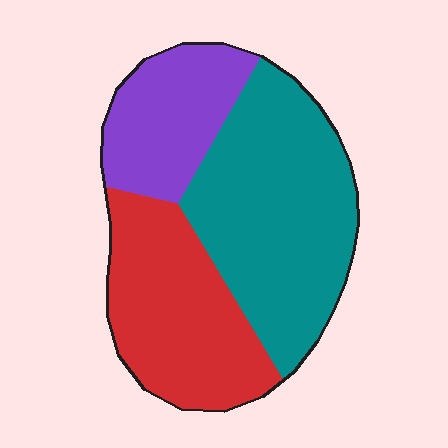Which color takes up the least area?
Purple, at roughly 20%.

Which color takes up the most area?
Teal, at roughly 45%.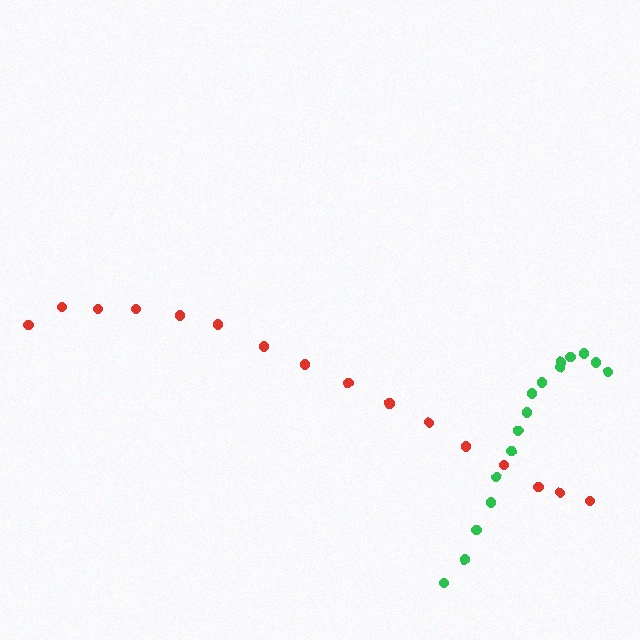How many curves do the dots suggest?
There are 2 distinct paths.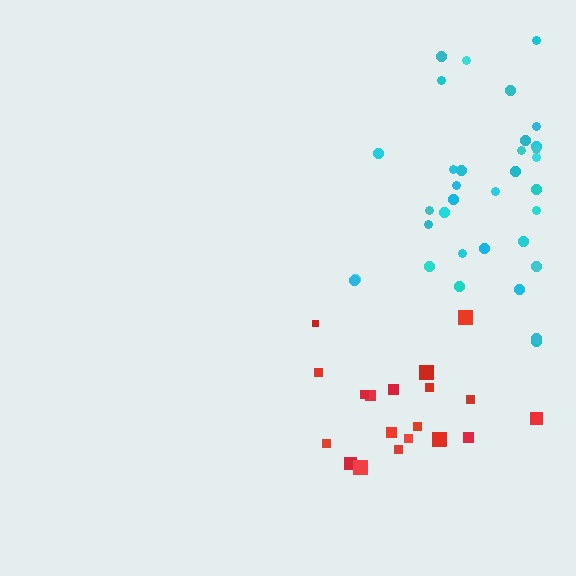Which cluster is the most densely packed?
Cyan.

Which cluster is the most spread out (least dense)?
Red.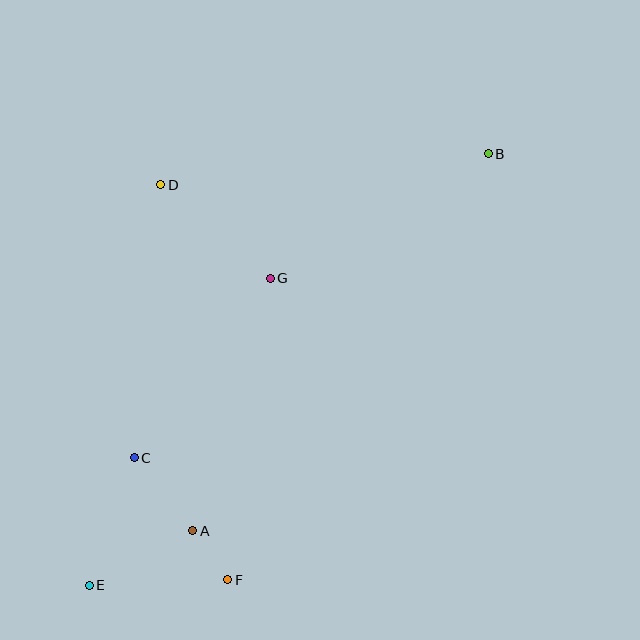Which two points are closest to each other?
Points A and F are closest to each other.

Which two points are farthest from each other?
Points B and E are farthest from each other.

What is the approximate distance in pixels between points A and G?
The distance between A and G is approximately 265 pixels.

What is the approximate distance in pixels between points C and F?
The distance between C and F is approximately 154 pixels.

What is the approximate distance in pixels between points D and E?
The distance between D and E is approximately 407 pixels.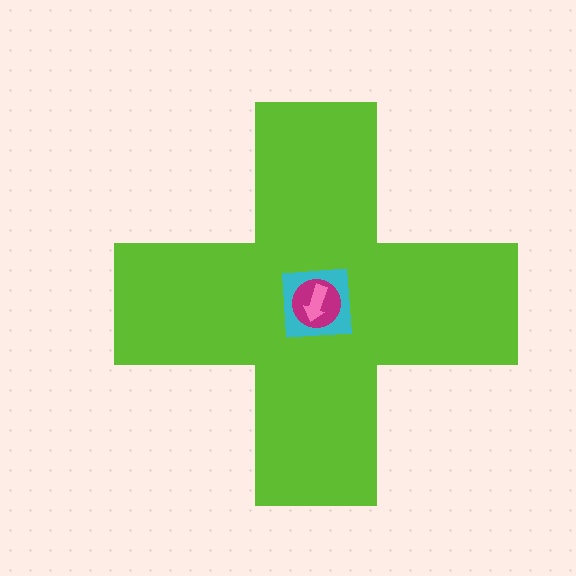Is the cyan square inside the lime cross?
Yes.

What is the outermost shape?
The lime cross.